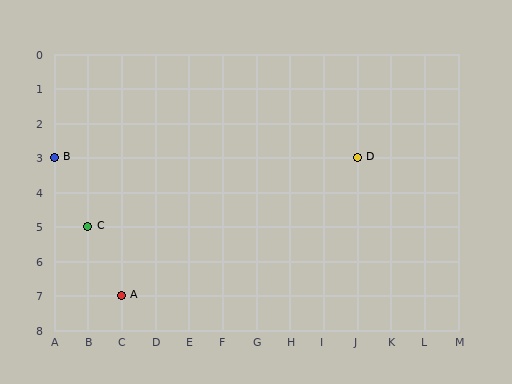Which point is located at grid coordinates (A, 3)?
Point B is at (A, 3).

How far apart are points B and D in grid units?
Points B and D are 9 columns apart.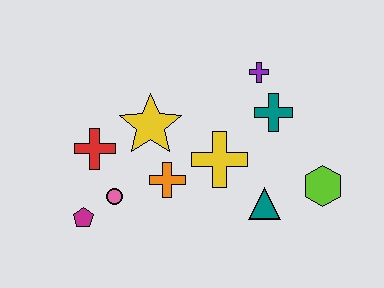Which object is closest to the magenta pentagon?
The pink circle is closest to the magenta pentagon.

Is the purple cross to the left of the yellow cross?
No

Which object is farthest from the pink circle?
The lime hexagon is farthest from the pink circle.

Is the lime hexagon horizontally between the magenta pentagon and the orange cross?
No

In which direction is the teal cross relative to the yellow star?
The teal cross is to the right of the yellow star.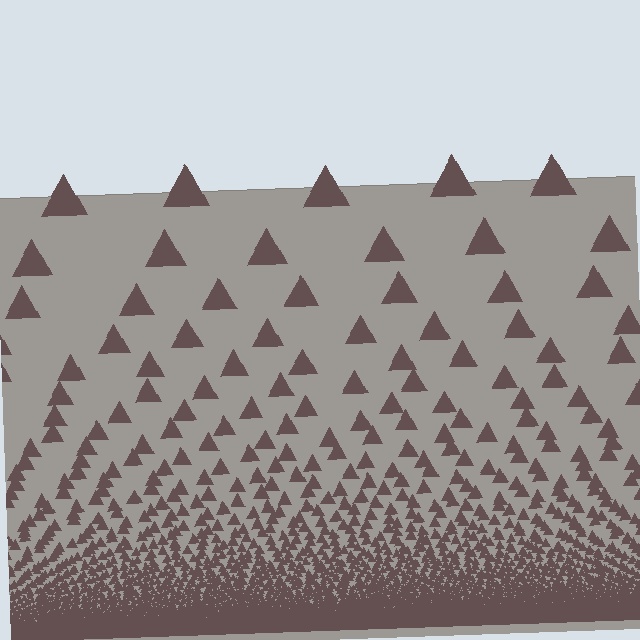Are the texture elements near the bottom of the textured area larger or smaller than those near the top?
Smaller. The gradient is inverted — elements near the bottom are smaller and denser.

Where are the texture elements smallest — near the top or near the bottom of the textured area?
Near the bottom.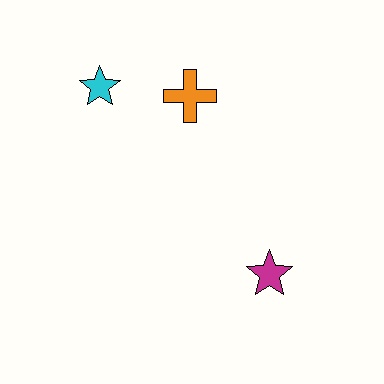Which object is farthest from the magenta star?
The cyan star is farthest from the magenta star.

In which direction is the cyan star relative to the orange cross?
The cyan star is to the left of the orange cross.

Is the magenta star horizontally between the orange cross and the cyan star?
No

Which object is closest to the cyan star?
The orange cross is closest to the cyan star.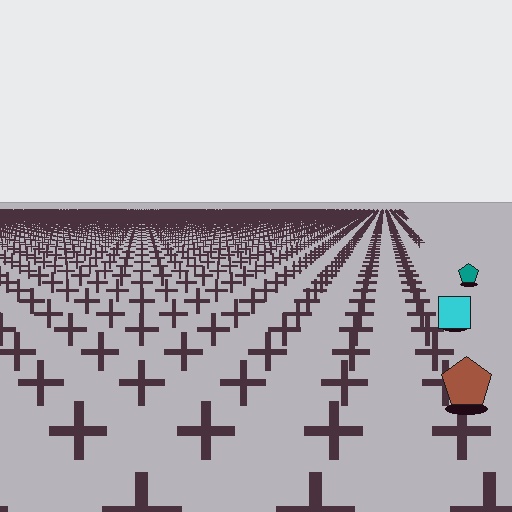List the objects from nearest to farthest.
From nearest to farthest: the brown pentagon, the cyan square, the teal pentagon.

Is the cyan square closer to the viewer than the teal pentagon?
Yes. The cyan square is closer — you can tell from the texture gradient: the ground texture is coarser near it.